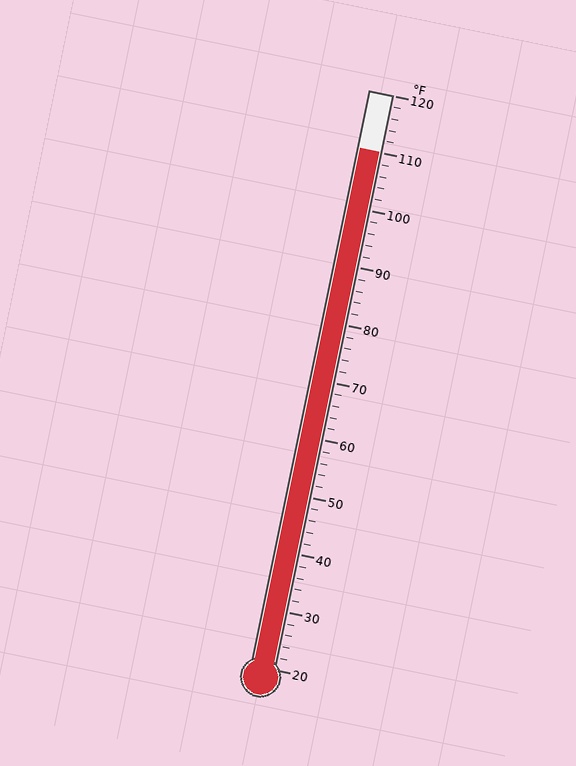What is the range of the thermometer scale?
The thermometer scale ranges from 20°F to 120°F.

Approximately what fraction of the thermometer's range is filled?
The thermometer is filled to approximately 90% of its range.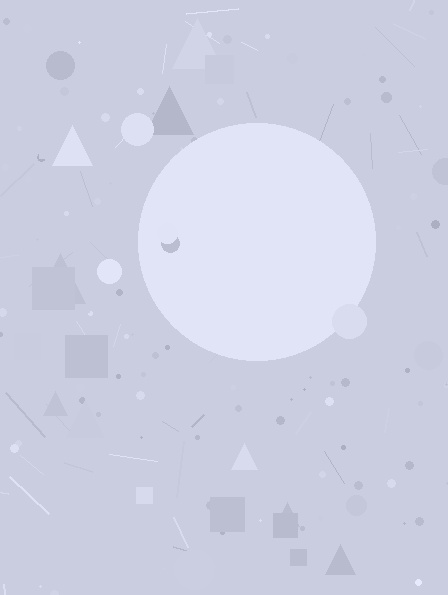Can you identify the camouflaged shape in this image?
The camouflaged shape is a circle.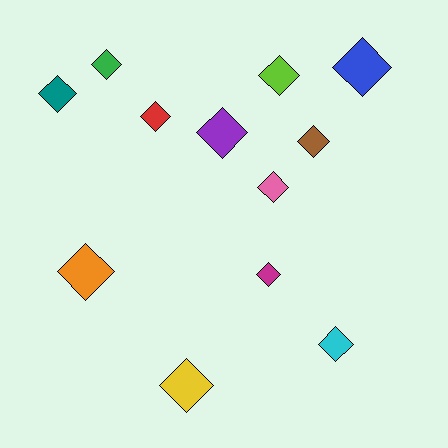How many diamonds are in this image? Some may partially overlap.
There are 12 diamonds.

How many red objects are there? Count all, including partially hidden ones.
There is 1 red object.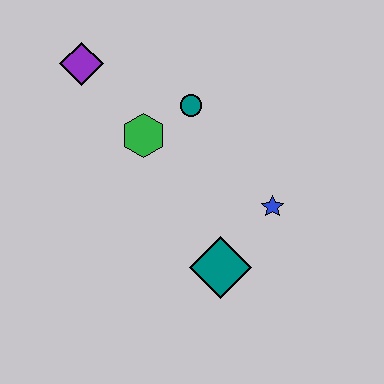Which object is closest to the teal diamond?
The blue star is closest to the teal diamond.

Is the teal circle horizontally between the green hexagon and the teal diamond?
Yes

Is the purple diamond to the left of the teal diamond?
Yes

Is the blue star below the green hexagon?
Yes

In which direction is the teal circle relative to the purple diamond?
The teal circle is to the right of the purple diamond.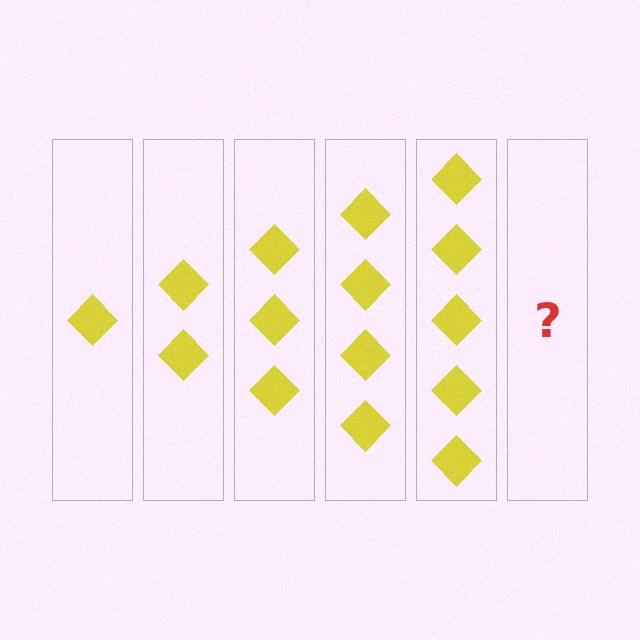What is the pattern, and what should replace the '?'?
The pattern is that each step adds one more diamond. The '?' should be 6 diamonds.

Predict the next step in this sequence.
The next step is 6 diamonds.